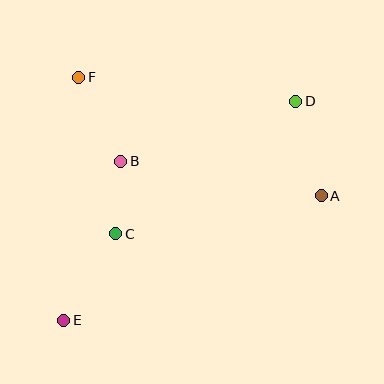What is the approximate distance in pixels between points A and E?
The distance between A and E is approximately 286 pixels.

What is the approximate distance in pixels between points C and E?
The distance between C and E is approximately 101 pixels.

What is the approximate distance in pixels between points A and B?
The distance between A and B is approximately 203 pixels.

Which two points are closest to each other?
Points B and C are closest to each other.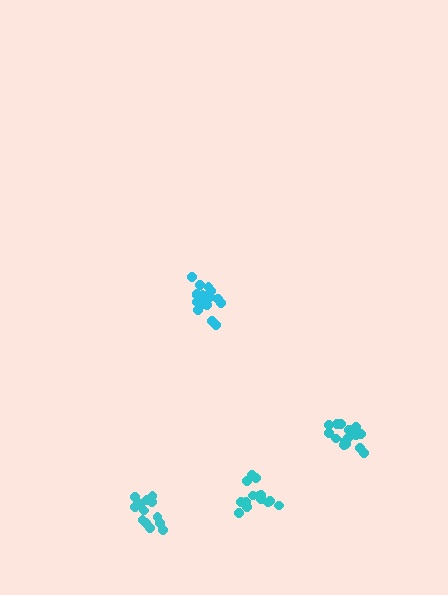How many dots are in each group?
Group 1: 16 dots, Group 2: 15 dots, Group 3: 18 dots, Group 4: 13 dots (62 total).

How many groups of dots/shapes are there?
There are 4 groups.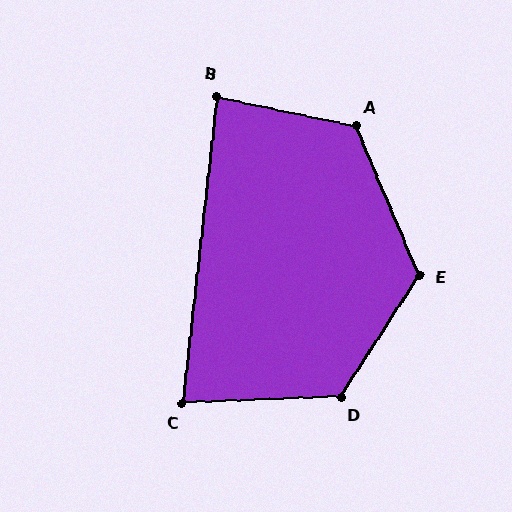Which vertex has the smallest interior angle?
C, at approximately 81 degrees.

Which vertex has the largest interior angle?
D, at approximately 125 degrees.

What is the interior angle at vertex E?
Approximately 124 degrees (obtuse).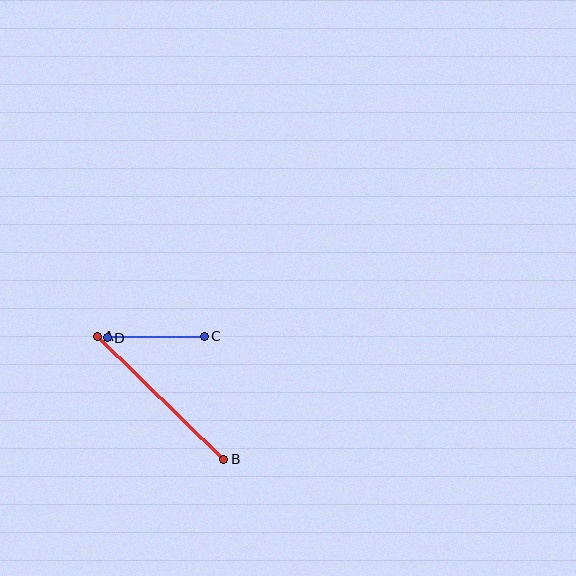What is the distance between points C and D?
The distance is approximately 97 pixels.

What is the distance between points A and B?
The distance is approximately 176 pixels.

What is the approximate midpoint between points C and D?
The midpoint is at approximately (156, 337) pixels.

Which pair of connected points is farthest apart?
Points A and B are farthest apart.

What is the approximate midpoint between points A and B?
The midpoint is at approximately (160, 398) pixels.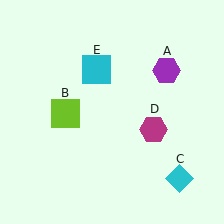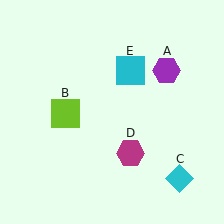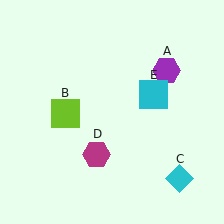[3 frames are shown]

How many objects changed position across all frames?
2 objects changed position: magenta hexagon (object D), cyan square (object E).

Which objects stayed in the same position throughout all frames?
Purple hexagon (object A) and lime square (object B) and cyan diamond (object C) remained stationary.